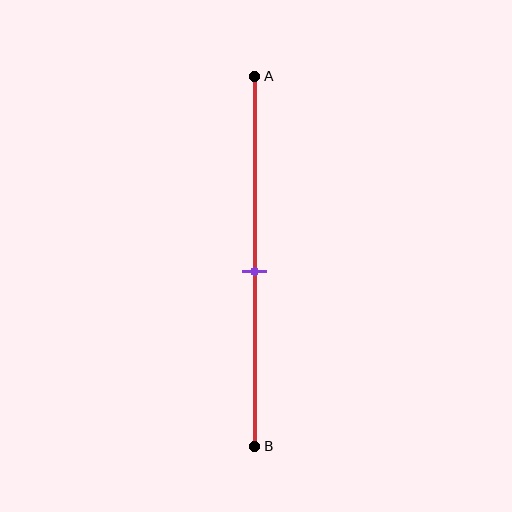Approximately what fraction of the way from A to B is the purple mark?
The purple mark is approximately 55% of the way from A to B.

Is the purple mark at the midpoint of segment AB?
Yes, the mark is approximately at the midpoint.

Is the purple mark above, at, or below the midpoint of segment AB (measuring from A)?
The purple mark is approximately at the midpoint of segment AB.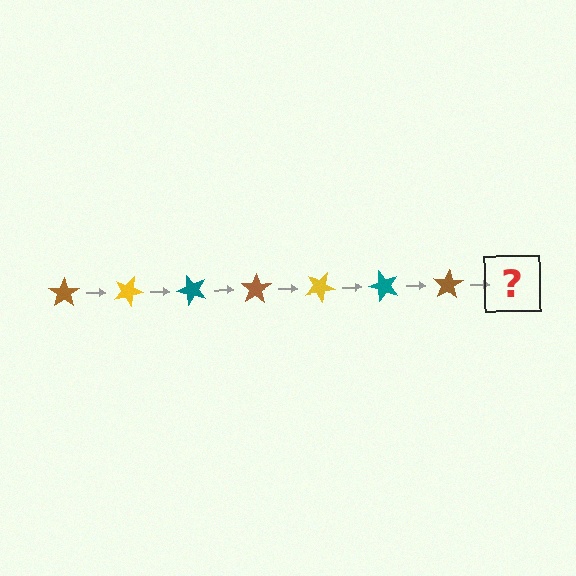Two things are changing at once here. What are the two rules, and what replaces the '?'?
The two rules are that it rotates 25 degrees each step and the color cycles through brown, yellow, and teal. The '?' should be a yellow star, rotated 175 degrees from the start.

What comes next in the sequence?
The next element should be a yellow star, rotated 175 degrees from the start.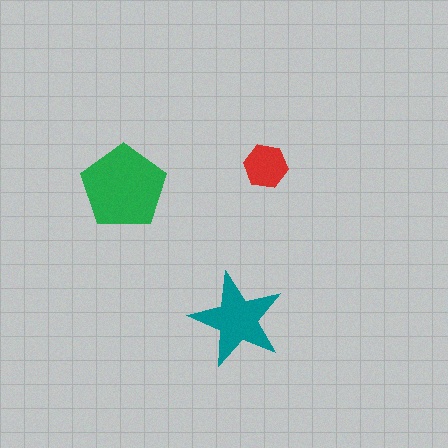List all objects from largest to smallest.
The green pentagon, the teal star, the red hexagon.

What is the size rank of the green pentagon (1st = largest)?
1st.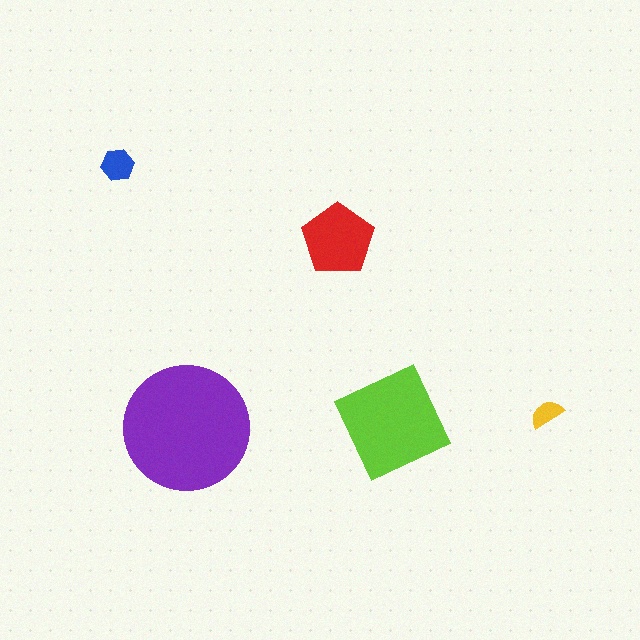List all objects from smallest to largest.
The yellow semicircle, the blue hexagon, the red pentagon, the lime square, the purple circle.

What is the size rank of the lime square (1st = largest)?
2nd.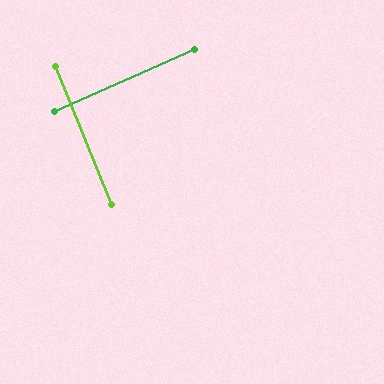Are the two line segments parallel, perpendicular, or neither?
Perpendicular — they meet at approximately 88°.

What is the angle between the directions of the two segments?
Approximately 88 degrees.